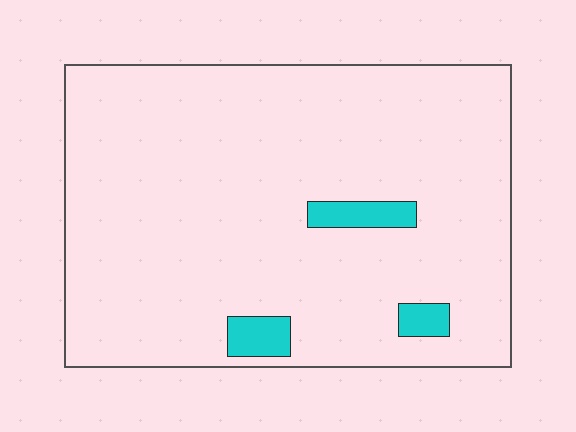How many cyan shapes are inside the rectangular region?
3.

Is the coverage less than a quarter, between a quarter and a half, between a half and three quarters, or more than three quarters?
Less than a quarter.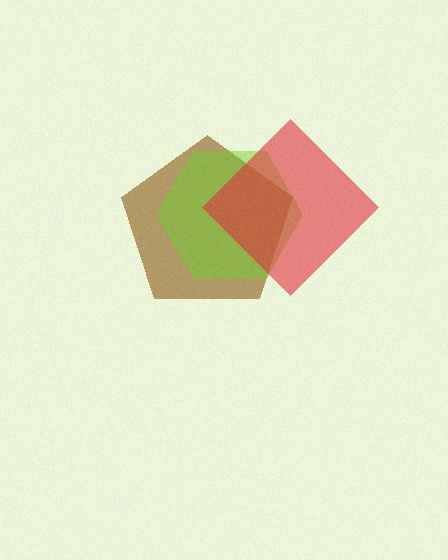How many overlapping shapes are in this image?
There are 3 overlapping shapes in the image.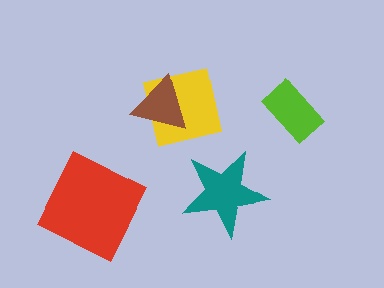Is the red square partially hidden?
No, no other shape covers it.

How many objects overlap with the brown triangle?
1 object overlaps with the brown triangle.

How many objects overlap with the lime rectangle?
0 objects overlap with the lime rectangle.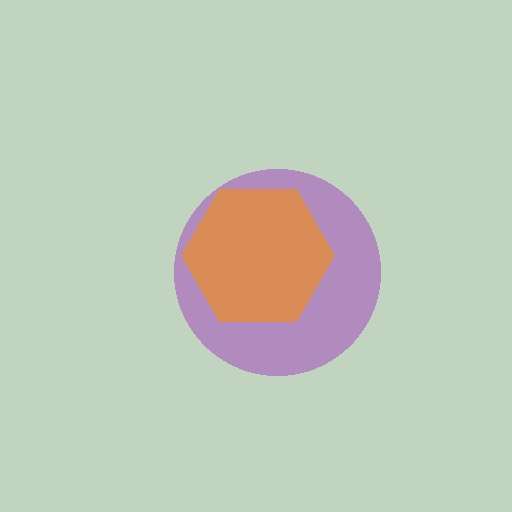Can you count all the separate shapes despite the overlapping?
Yes, there are 2 separate shapes.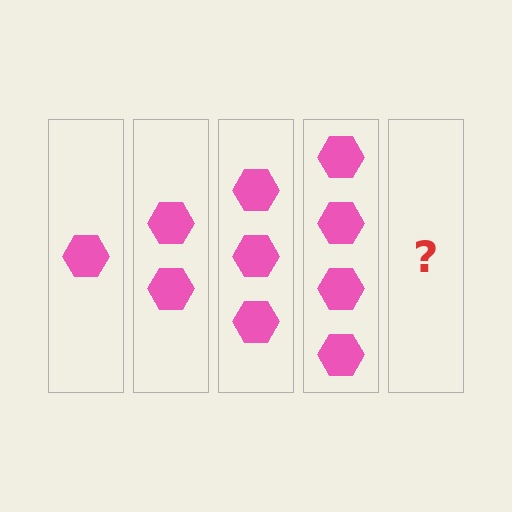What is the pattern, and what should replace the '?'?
The pattern is that each step adds one more hexagon. The '?' should be 5 hexagons.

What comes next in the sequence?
The next element should be 5 hexagons.